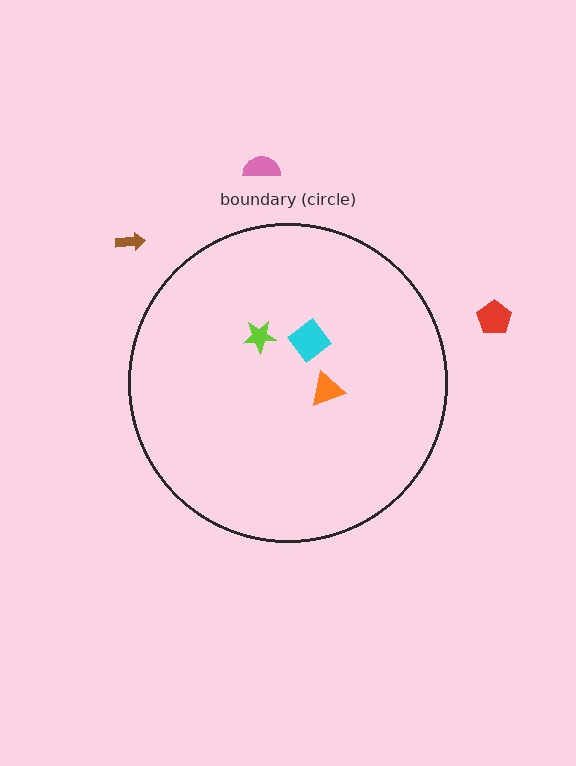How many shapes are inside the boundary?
3 inside, 3 outside.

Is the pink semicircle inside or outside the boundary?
Outside.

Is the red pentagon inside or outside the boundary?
Outside.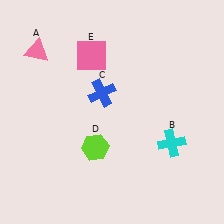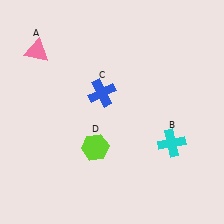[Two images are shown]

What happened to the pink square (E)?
The pink square (E) was removed in Image 2. It was in the top-left area of Image 1.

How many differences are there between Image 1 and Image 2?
There is 1 difference between the two images.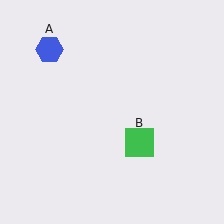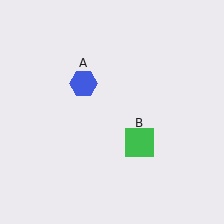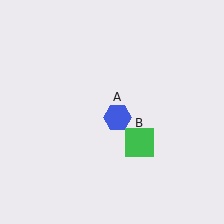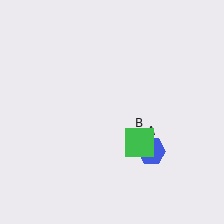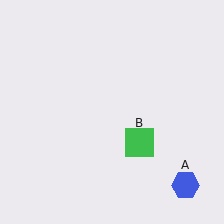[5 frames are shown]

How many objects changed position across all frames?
1 object changed position: blue hexagon (object A).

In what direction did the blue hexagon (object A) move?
The blue hexagon (object A) moved down and to the right.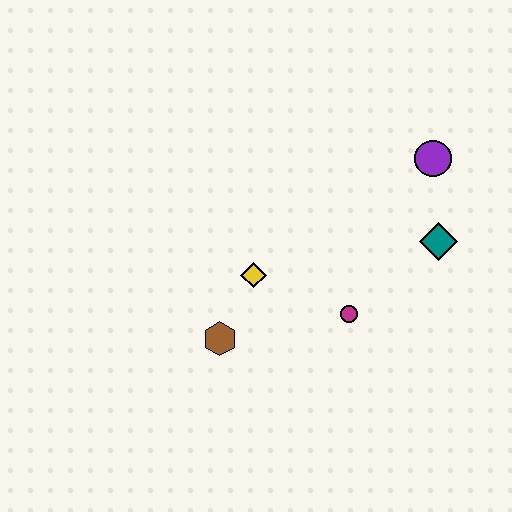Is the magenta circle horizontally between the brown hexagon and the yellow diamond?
No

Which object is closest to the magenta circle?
The yellow diamond is closest to the magenta circle.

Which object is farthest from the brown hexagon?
The purple circle is farthest from the brown hexagon.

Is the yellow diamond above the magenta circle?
Yes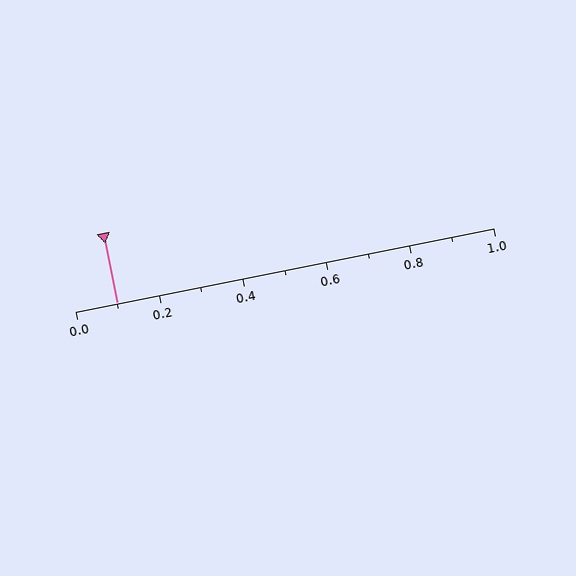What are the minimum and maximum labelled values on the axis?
The axis runs from 0.0 to 1.0.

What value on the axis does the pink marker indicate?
The marker indicates approximately 0.1.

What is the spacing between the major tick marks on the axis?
The major ticks are spaced 0.2 apart.